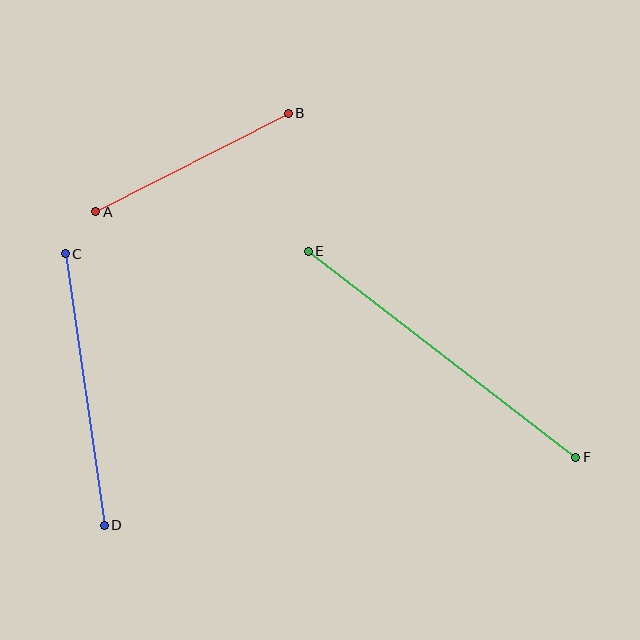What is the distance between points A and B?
The distance is approximately 216 pixels.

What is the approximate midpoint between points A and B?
The midpoint is at approximately (192, 163) pixels.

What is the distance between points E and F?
The distance is approximately 338 pixels.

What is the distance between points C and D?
The distance is approximately 274 pixels.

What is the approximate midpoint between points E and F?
The midpoint is at approximately (442, 354) pixels.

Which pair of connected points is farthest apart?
Points E and F are farthest apart.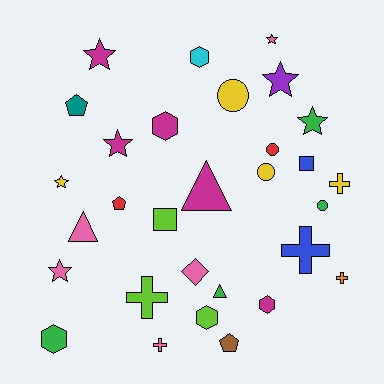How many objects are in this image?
There are 30 objects.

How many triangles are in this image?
There are 3 triangles.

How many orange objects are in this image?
There is 1 orange object.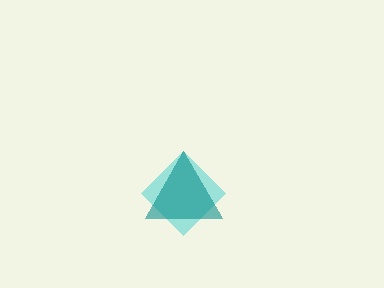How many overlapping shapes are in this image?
There are 2 overlapping shapes in the image.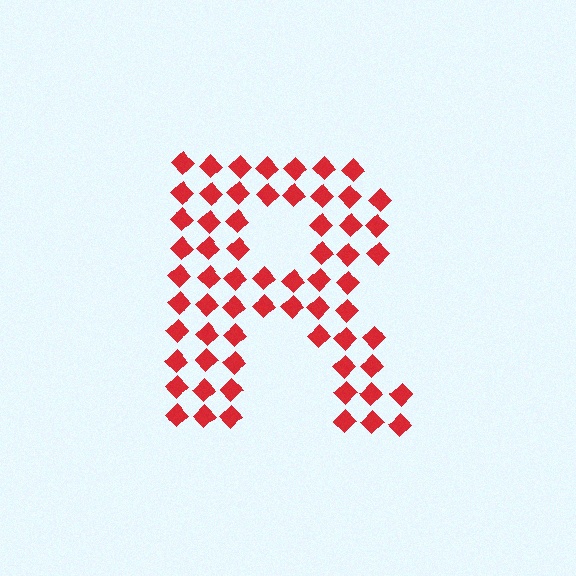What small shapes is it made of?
It is made of small diamonds.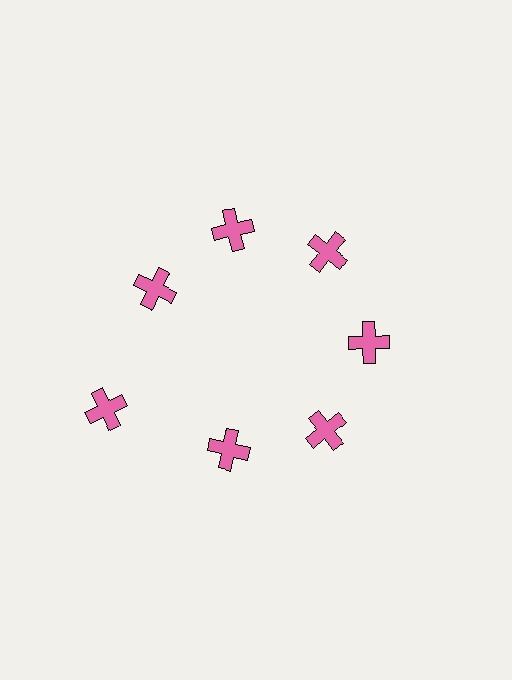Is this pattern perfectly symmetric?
No. The 7 pink crosses are arranged in a ring, but one element near the 8 o'clock position is pushed outward from the center, breaking the 7-fold rotational symmetry.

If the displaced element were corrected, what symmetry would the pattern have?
It would have 7-fold rotational symmetry — the pattern would map onto itself every 51 degrees.